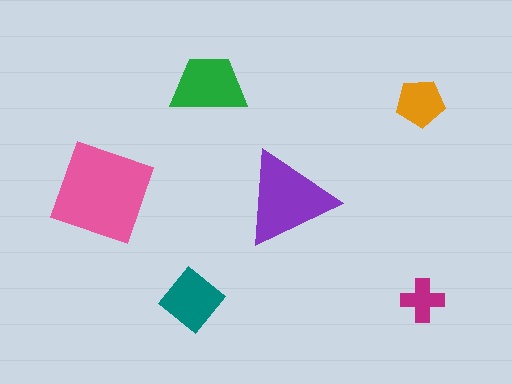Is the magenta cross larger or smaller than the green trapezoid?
Smaller.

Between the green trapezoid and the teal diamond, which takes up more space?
The green trapezoid.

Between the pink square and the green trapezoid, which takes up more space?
The pink square.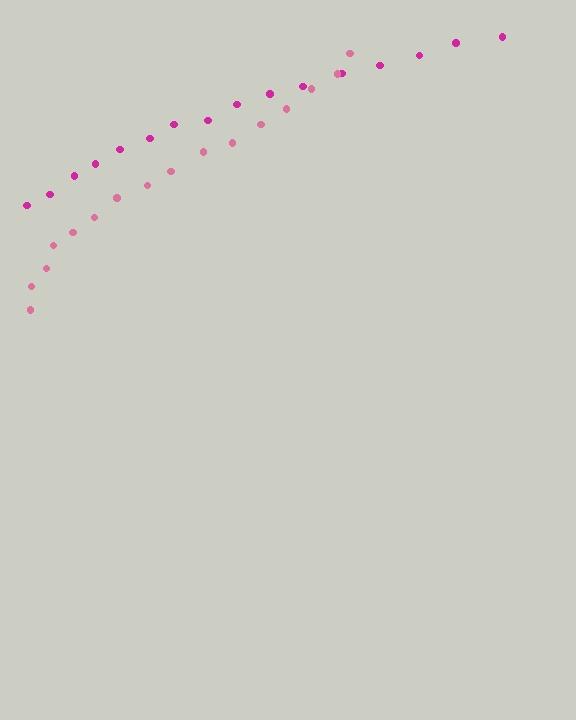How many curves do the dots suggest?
There are 2 distinct paths.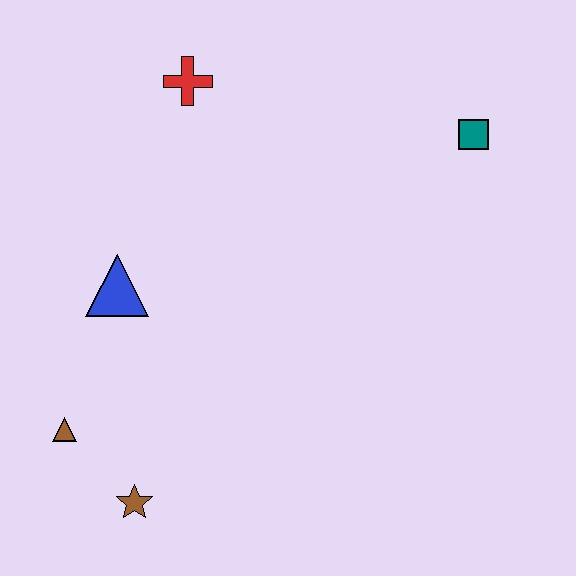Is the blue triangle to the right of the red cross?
No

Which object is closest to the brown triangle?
The brown star is closest to the brown triangle.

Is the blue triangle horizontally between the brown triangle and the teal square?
Yes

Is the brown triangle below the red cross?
Yes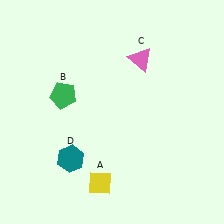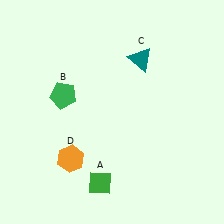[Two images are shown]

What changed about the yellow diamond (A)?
In Image 1, A is yellow. In Image 2, it changed to green.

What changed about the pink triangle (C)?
In Image 1, C is pink. In Image 2, it changed to teal.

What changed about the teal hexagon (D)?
In Image 1, D is teal. In Image 2, it changed to orange.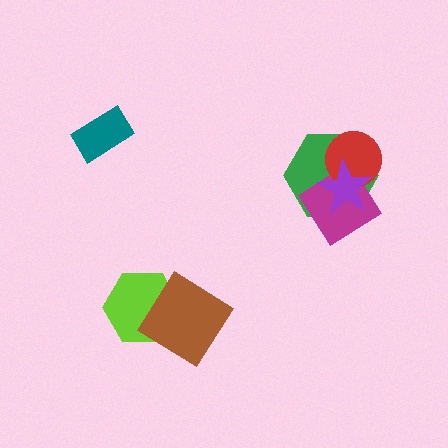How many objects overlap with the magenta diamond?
3 objects overlap with the magenta diamond.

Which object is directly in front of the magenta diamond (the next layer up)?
The red circle is directly in front of the magenta diamond.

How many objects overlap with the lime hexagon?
1 object overlaps with the lime hexagon.